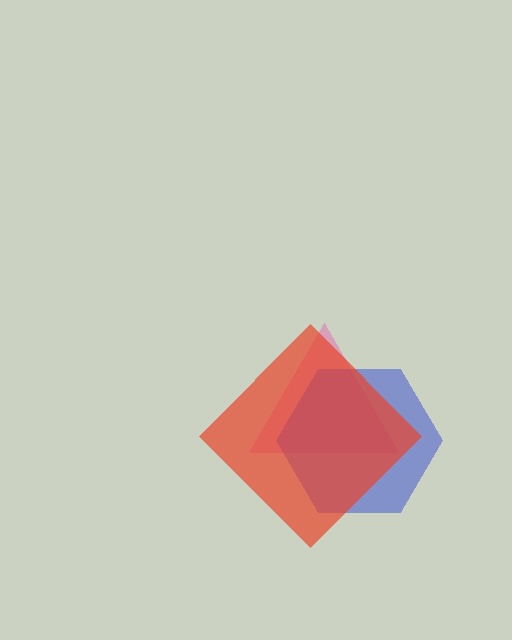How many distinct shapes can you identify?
There are 3 distinct shapes: a pink triangle, a blue hexagon, a red diamond.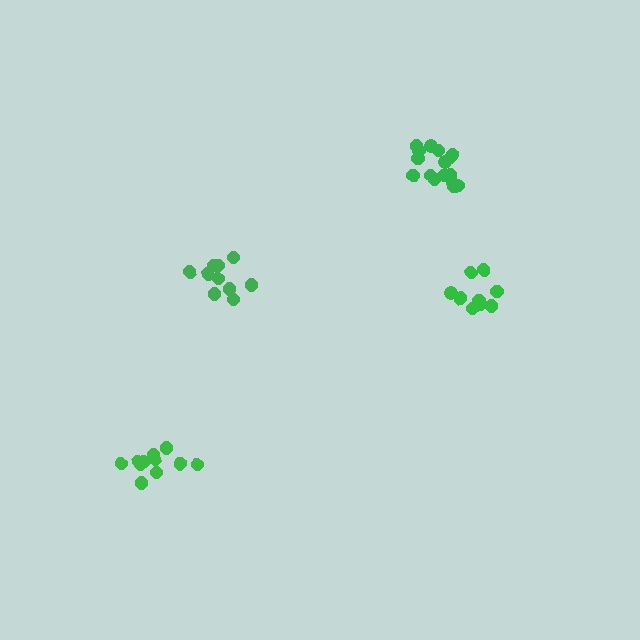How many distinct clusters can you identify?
There are 4 distinct clusters.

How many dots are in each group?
Group 1: 11 dots, Group 2: 16 dots, Group 3: 10 dots, Group 4: 10 dots (47 total).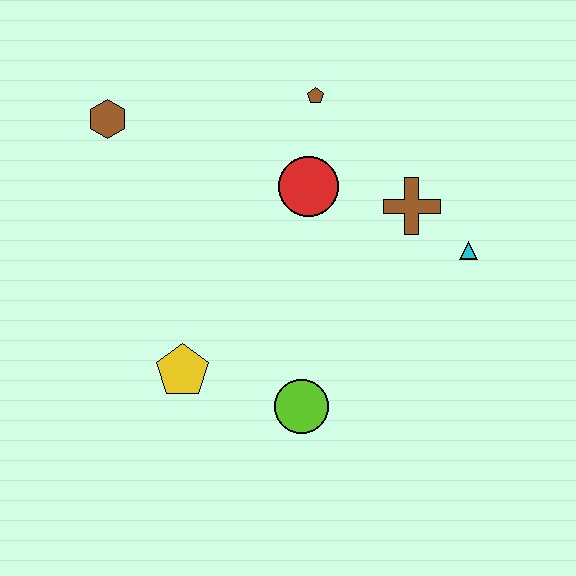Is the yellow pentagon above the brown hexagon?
No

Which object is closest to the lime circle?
The yellow pentagon is closest to the lime circle.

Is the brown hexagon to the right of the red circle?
No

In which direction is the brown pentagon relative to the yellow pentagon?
The brown pentagon is above the yellow pentagon.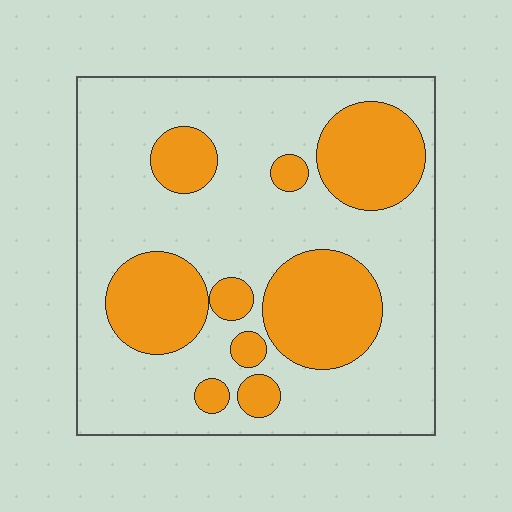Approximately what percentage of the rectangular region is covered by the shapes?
Approximately 30%.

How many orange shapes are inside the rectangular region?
9.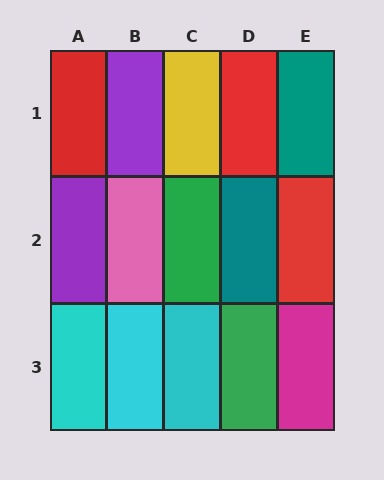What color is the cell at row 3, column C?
Cyan.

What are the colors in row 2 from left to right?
Purple, pink, green, teal, red.